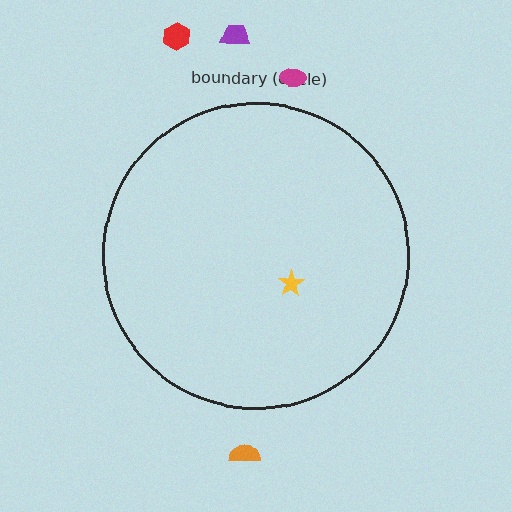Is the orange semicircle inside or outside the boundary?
Outside.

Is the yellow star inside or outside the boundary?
Inside.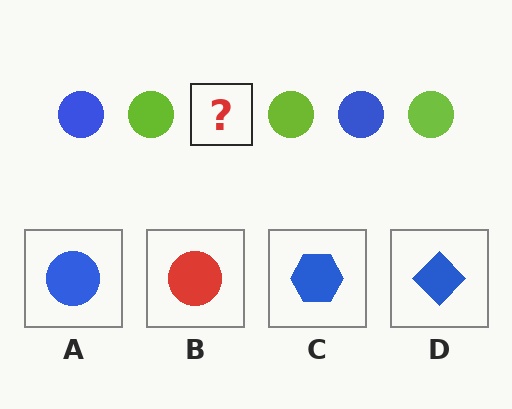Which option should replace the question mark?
Option A.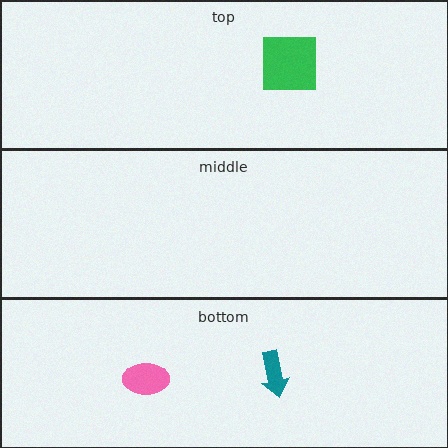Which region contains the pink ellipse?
The bottom region.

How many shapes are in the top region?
1.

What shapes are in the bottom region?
The teal arrow, the pink ellipse.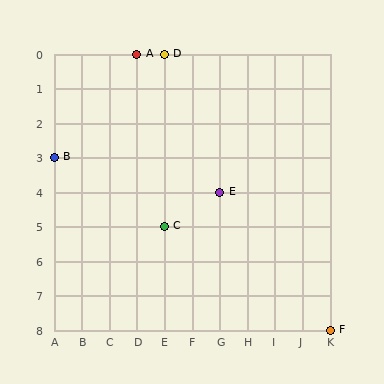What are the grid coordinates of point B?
Point B is at grid coordinates (A, 3).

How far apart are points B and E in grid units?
Points B and E are 6 columns and 1 row apart (about 6.1 grid units diagonally).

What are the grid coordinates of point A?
Point A is at grid coordinates (D, 0).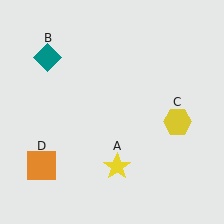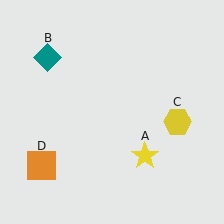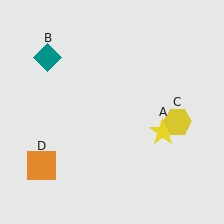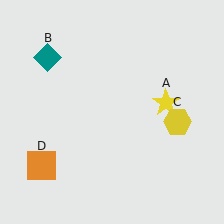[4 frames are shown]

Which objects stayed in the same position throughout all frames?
Teal diamond (object B) and yellow hexagon (object C) and orange square (object D) remained stationary.